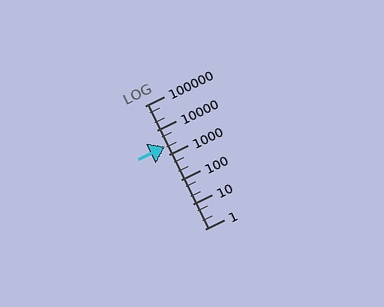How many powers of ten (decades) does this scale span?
The scale spans 5 decades, from 1 to 100000.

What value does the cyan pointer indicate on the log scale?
The pointer indicates approximately 2100.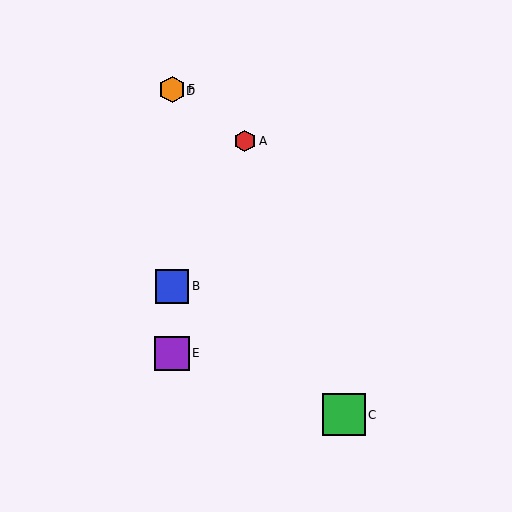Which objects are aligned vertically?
Objects B, D, E, F are aligned vertically.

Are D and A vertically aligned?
No, D is at x≈172 and A is at x≈245.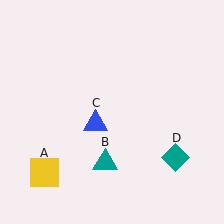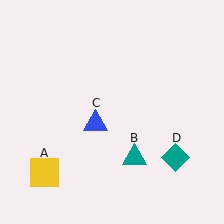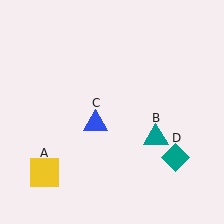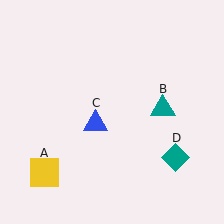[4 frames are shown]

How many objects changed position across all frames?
1 object changed position: teal triangle (object B).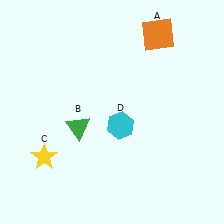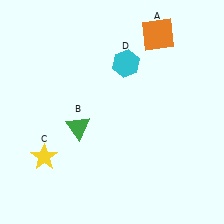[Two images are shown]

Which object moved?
The cyan hexagon (D) moved up.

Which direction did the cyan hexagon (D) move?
The cyan hexagon (D) moved up.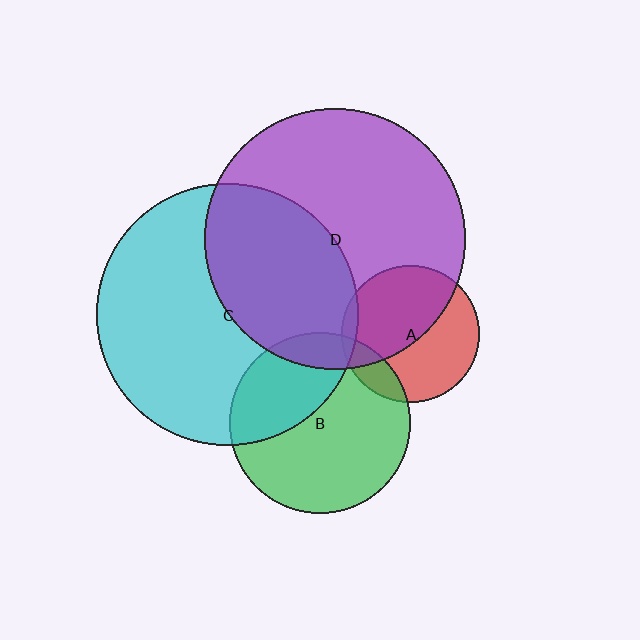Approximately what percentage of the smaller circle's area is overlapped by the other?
Approximately 5%.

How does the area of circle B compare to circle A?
Approximately 1.7 times.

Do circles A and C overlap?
Yes.